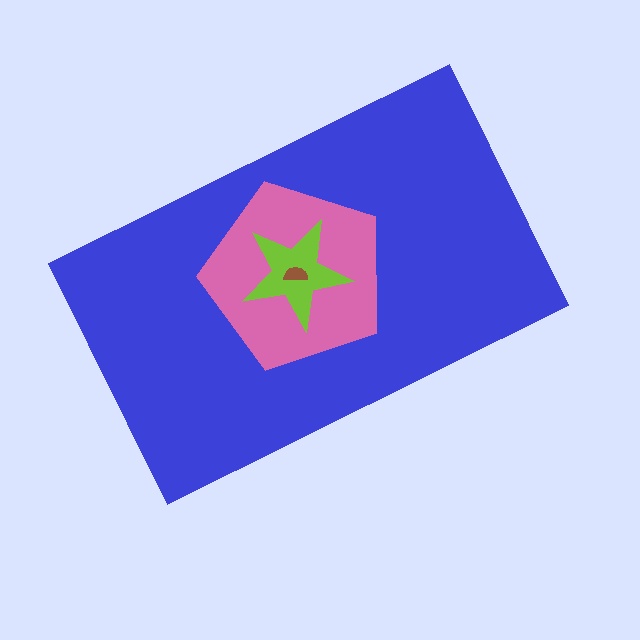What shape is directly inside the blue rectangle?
The pink pentagon.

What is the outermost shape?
The blue rectangle.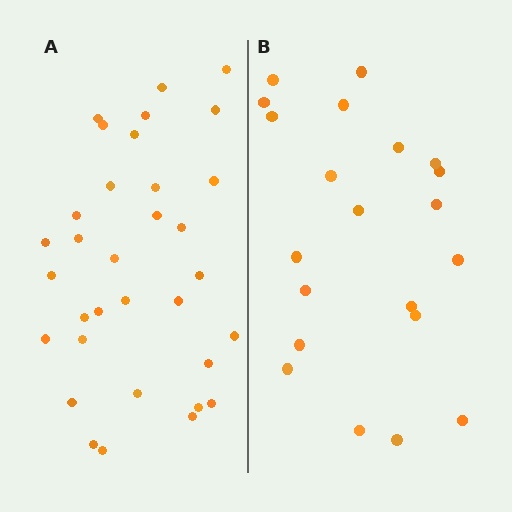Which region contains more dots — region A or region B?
Region A (the left region) has more dots.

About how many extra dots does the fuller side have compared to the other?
Region A has roughly 12 or so more dots than region B.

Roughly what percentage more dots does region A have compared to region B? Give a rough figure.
About 55% more.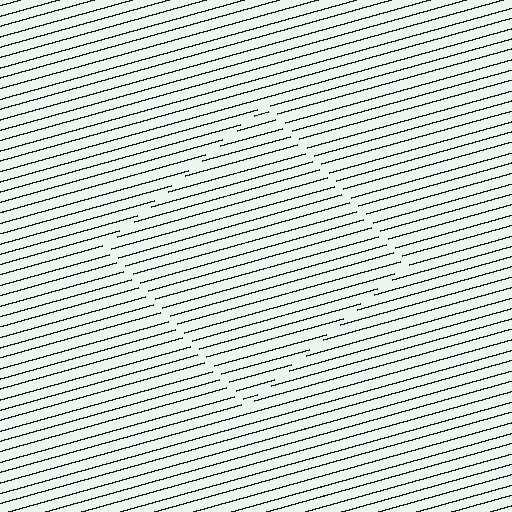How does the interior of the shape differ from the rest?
The interior of the shape contains the same grating, shifted by half a period — the contour is defined by the phase discontinuity where line-ends from the inner and outer gratings abut.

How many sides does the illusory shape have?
4 sides — the line-ends trace a square.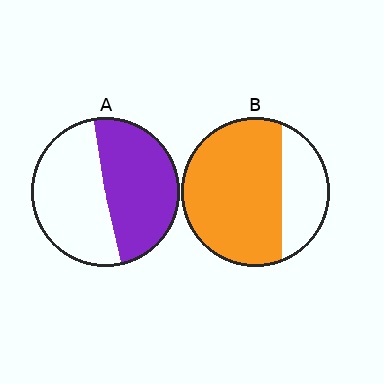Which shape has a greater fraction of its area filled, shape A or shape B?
Shape B.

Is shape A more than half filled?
Roughly half.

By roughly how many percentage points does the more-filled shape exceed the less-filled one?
By roughly 25 percentage points (B over A).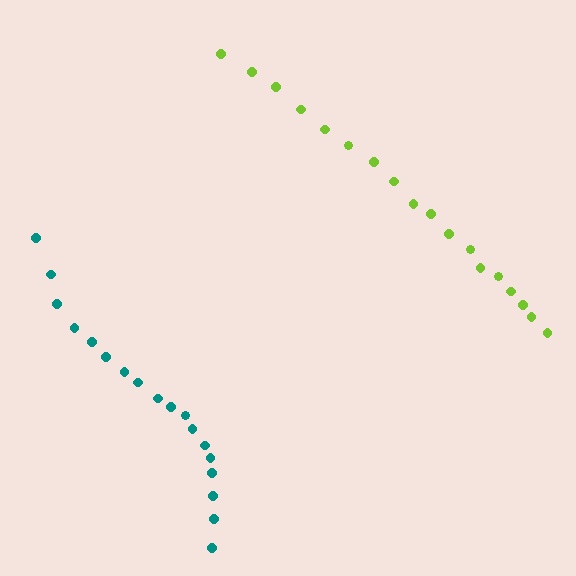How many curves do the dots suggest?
There are 2 distinct paths.